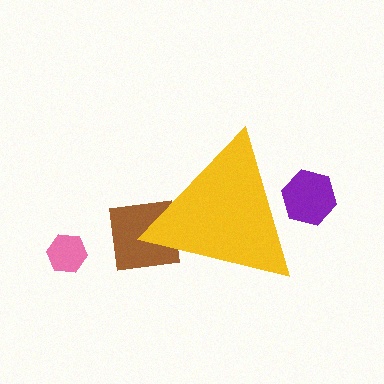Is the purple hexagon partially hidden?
Yes, the purple hexagon is partially hidden behind the yellow triangle.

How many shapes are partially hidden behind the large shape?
2 shapes are partially hidden.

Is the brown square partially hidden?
Yes, the brown square is partially hidden behind the yellow triangle.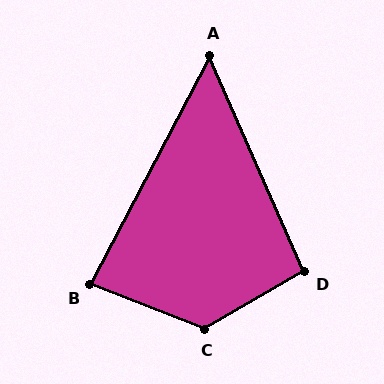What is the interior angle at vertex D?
Approximately 96 degrees (obtuse).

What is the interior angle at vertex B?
Approximately 84 degrees (acute).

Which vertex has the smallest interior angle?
A, at approximately 51 degrees.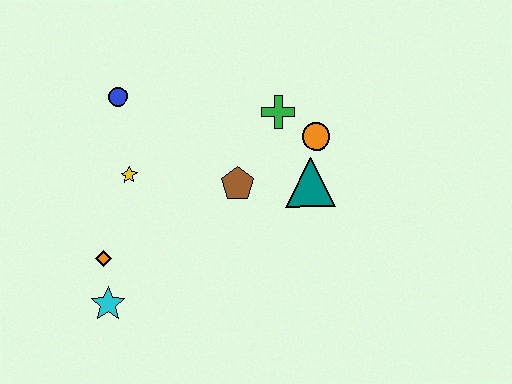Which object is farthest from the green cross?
The cyan star is farthest from the green cross.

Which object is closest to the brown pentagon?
The teal triangle is closest to the brown pentagon.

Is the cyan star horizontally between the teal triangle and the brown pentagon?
No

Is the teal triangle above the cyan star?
Yes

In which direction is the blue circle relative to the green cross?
The blue circle is to the left of the green cross.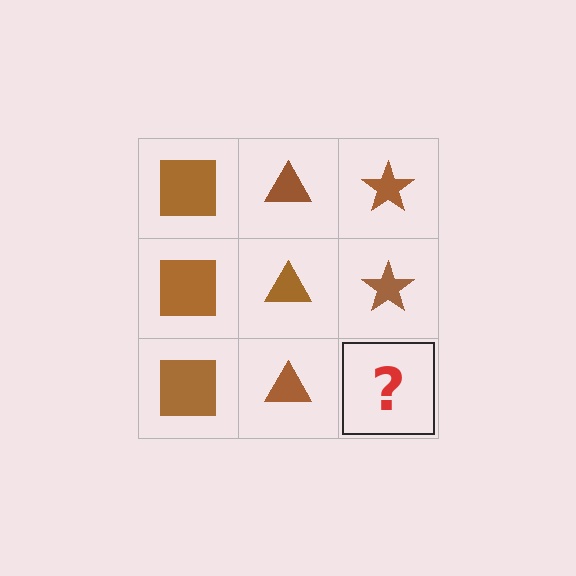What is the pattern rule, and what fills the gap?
The rule is that each column has a consistent shape. The gap should be filled with a brown star.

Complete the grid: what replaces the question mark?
The question mark should be replaced with a brown star.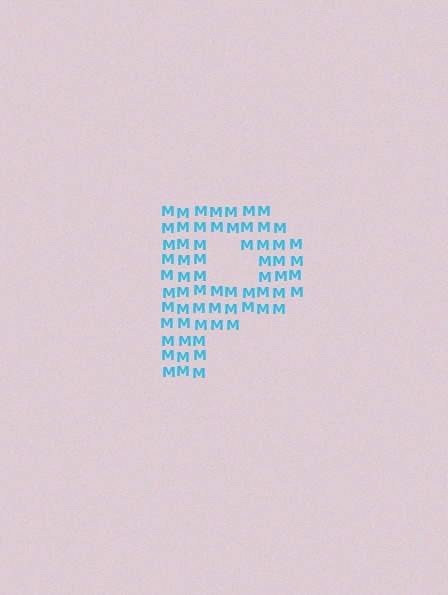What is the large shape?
The large shape is the letter P.